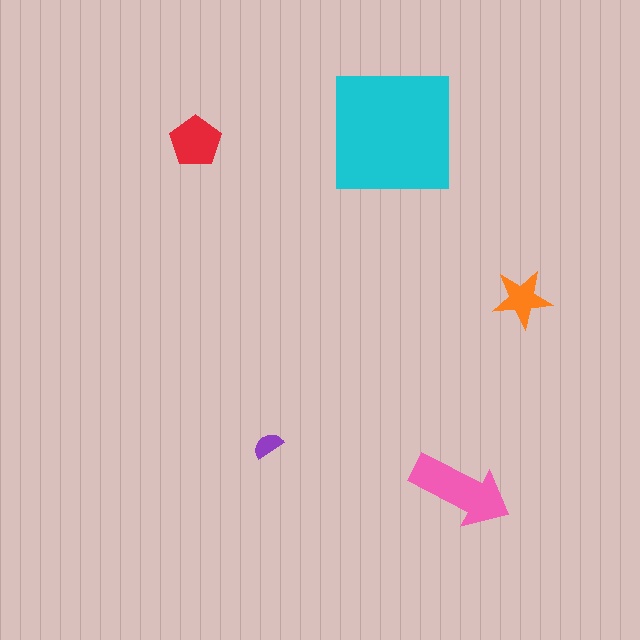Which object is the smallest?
The purple semicircle.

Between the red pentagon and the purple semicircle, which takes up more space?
The red pentagon.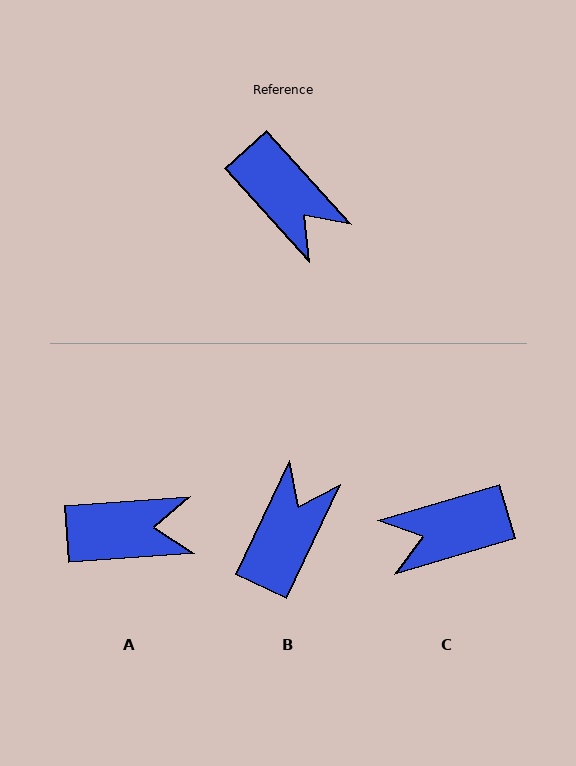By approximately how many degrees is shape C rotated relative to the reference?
Approximately 116 degrees clockwise.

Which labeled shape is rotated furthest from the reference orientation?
C, about 116 degrees away.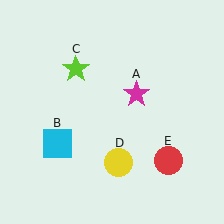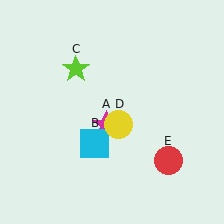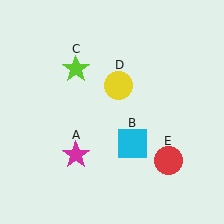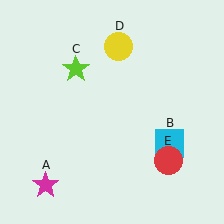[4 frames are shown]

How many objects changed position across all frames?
3 objects changed position: magenta star (object A), cyan square (object B), yellow circle (object D).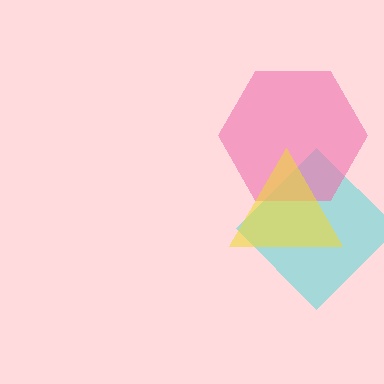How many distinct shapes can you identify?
There are 3 distinct shapes: a cyan diamond, a pink hexagon, a yellow triangle.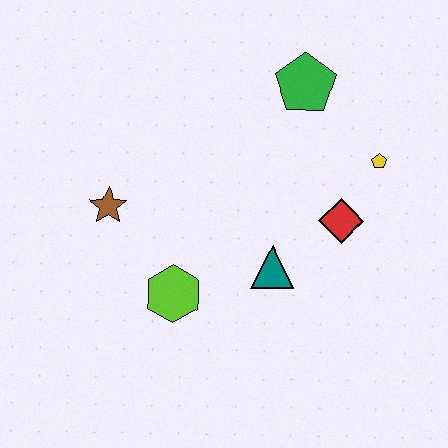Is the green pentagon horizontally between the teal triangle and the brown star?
No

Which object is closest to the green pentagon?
The yellow pentagon is closest to the green pentagon.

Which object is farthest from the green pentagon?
The lime hexagon is farthest from the green pentagon.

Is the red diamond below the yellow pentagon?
Yes